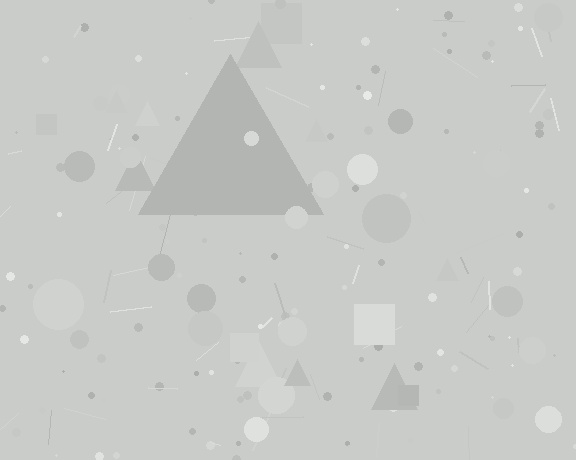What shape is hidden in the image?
A triangle is hidden in the image.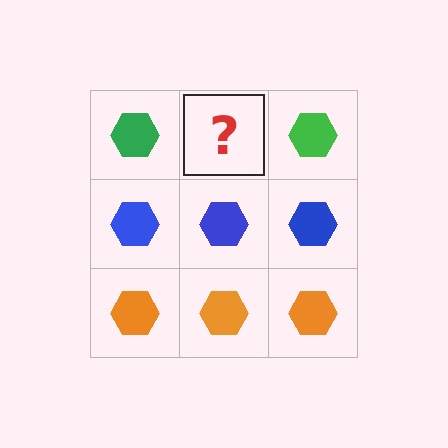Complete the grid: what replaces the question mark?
The question mark should be replaced with a green hexagon.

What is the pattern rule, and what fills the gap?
The rule is that each row has a consistent color. The gap should be filled with a green hexagon.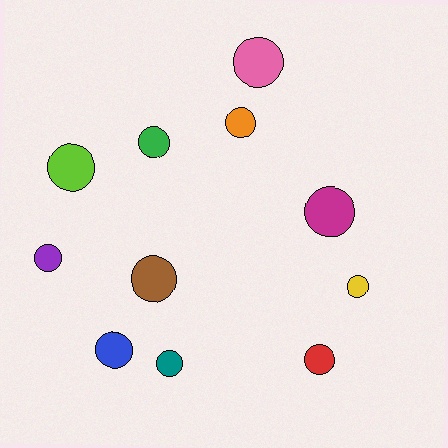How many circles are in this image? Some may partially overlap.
There are 11 circles.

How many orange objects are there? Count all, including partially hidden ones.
There is 1 orange object.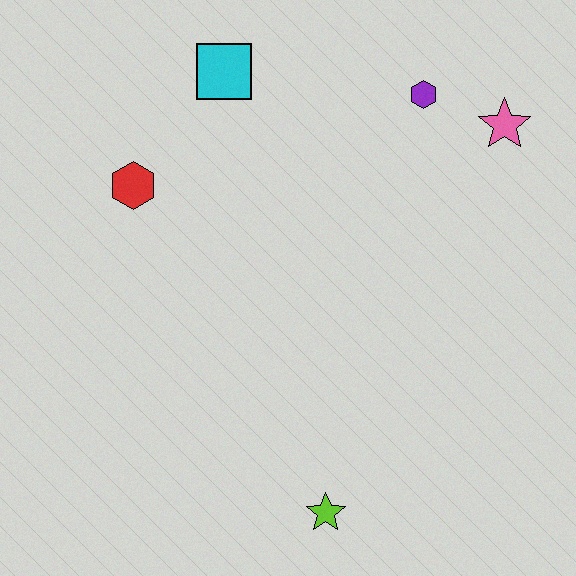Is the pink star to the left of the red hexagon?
No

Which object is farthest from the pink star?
The lime star is farthest from the pink star.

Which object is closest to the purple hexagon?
The pink star is closest to the purple hexagon.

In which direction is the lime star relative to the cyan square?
The lime star is below the cyan square.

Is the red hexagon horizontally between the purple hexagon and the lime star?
No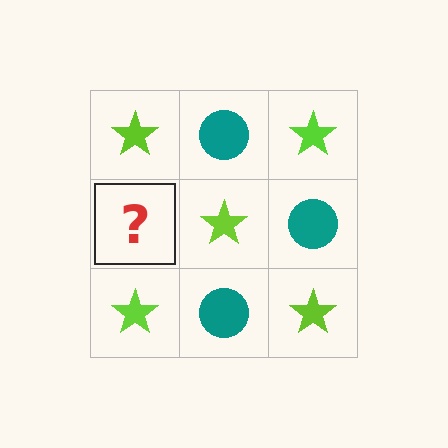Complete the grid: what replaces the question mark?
The question mark should be replaced with a teal circle.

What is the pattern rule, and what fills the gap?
The rule is that it alternates lime star and teal circle in a checkerboard pattern. The gap should be filled with a teal circle.